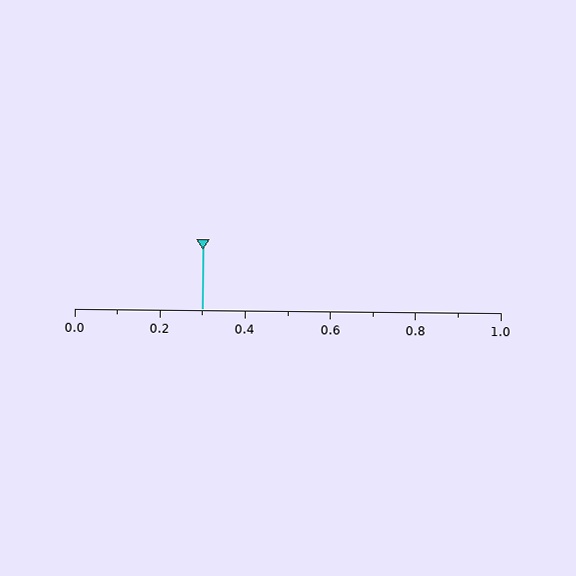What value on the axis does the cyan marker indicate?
The marker indicates approximately 0.3.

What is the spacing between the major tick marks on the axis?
The major ticks are spaced 0.2 apart.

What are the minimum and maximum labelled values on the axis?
The axis runs from 0.0 to 1.0.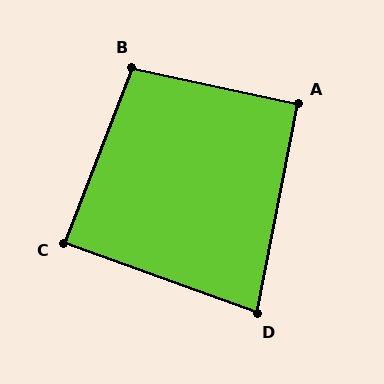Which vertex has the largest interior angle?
B, at approximately 99 degrees.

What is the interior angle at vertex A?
Approximately 91 degrees (approximately right).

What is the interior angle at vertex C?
Approximately 89 degrees (approximately right).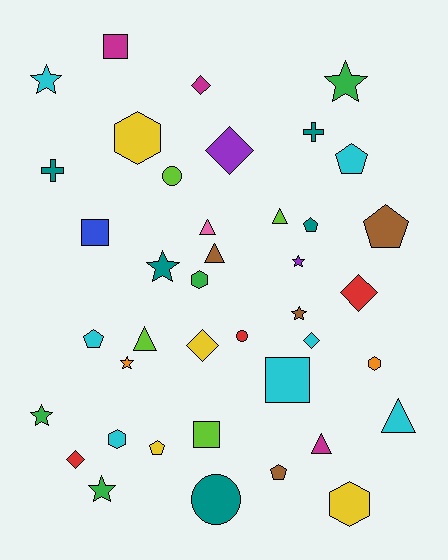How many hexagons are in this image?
There are 5 hexagons.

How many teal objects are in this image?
There are 5 teal objects.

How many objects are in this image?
There are 40 objects.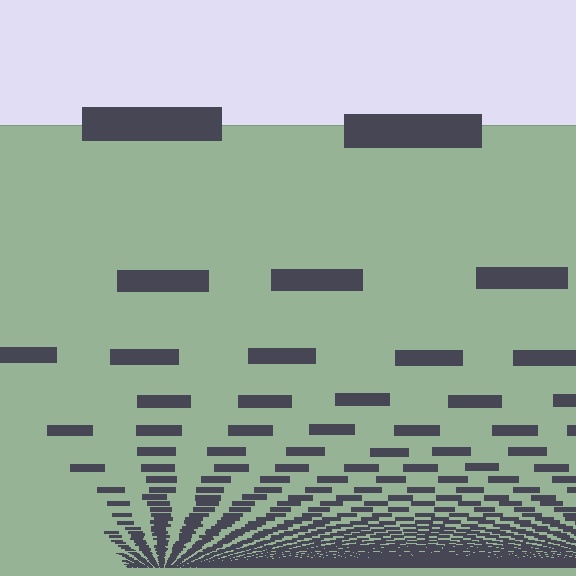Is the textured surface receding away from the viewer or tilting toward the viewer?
The surface appears to tilt toward the viewer. Texture elements get larger and sparser toward the top.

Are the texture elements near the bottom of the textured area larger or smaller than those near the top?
Smaller. The gradient is inverted — elements near the bottom are smaller and denser.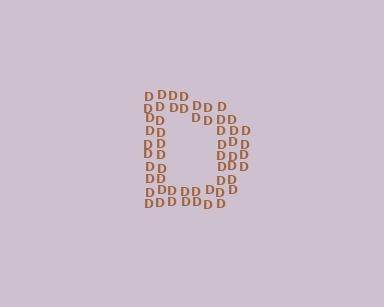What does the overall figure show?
The overall figure shows the letter D.